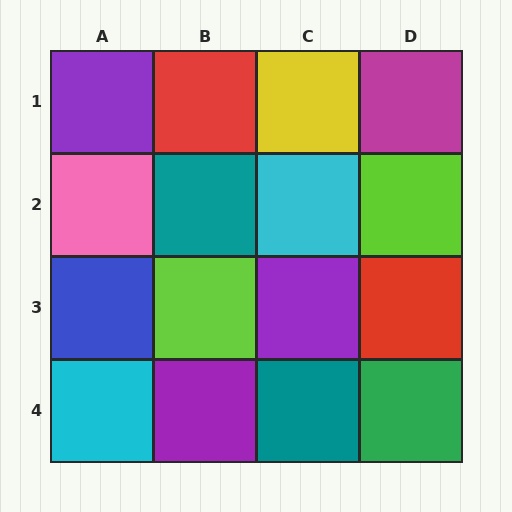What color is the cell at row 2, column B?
Teal.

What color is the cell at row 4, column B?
Purple.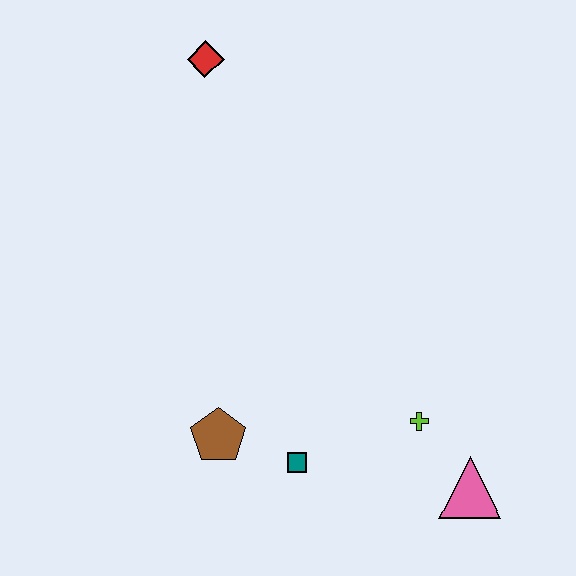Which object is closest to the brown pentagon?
The teal square is closest to the brown pentagon.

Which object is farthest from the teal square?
The red diamond is farthest from the teal square.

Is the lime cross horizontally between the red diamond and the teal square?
No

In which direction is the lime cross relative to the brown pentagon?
The lime cross is to the right of the brown pentagon.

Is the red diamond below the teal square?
No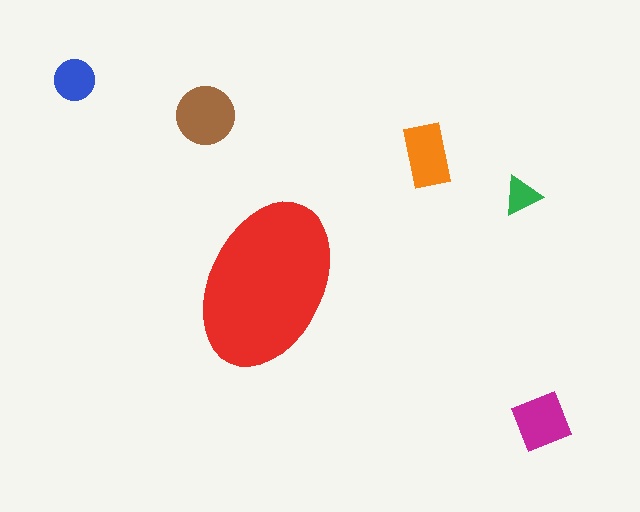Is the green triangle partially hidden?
No, the green triangle is fully visible.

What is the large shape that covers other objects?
A red ellipse.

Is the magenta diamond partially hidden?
No, the magenta diamond is fully visible.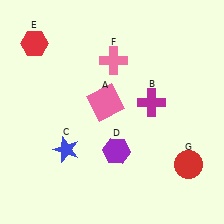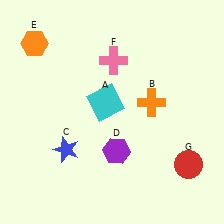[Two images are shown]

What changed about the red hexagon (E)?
In Image 1, E is red. In Image 2, it changed to orange.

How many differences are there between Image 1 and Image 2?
There are 3 differences between the two images.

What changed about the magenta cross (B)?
In Image 1, B is magenta. In Image 2, it changed to orange.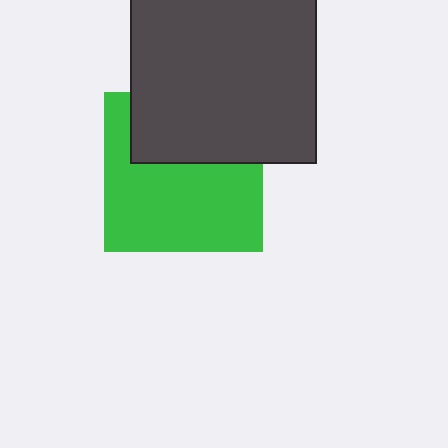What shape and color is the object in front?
The object in front is a dark gray rectangle.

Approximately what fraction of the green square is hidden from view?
Roughly 38% of the green square is hidden behind the dark gray rectangle.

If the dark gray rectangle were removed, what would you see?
You would see the complete green square.